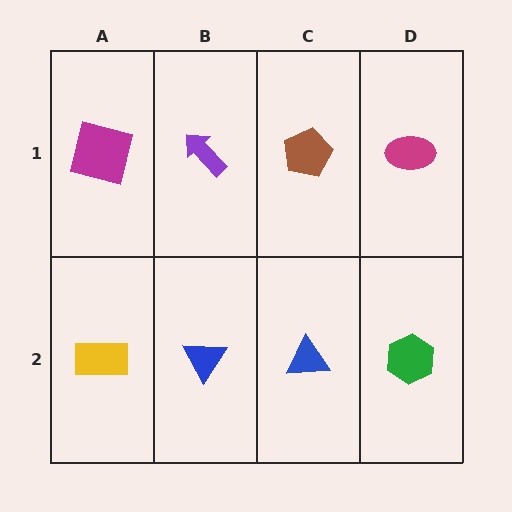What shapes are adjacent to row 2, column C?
A brown pentagon (row 1, column C), a blue triangle (row 2, column B), a green hexagon (row 2, column D).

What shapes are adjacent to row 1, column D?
A green hexagon (row 2, column D), a brown pentagon (row 1, column C).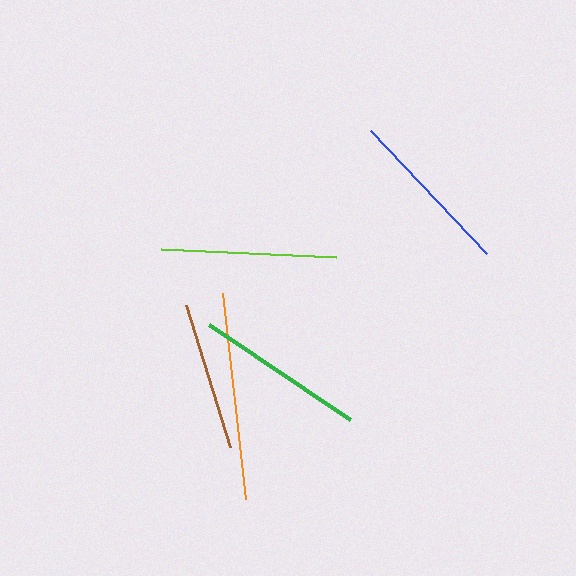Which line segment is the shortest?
The brown line is the shortest at approximately 149 pixels.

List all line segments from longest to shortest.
From longest to shortest: orange, lime, green, blue, brown.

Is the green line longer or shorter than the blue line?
The green line is longer than the blue line.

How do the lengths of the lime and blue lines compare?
The lime and blue lines are approximately the same length.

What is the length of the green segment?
The green segment is approximately 170 pixels long.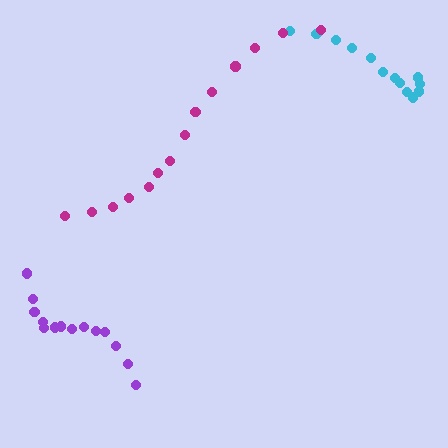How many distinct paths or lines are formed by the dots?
There are 3 distinct paths.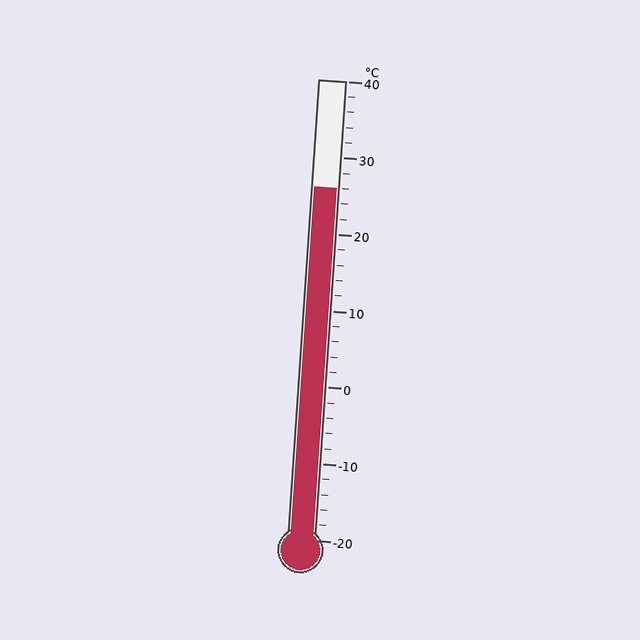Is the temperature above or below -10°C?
The temperature is above -10°C.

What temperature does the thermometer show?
The thermometer shows approximately 26°C.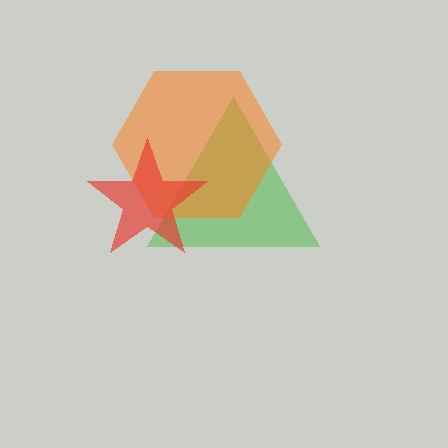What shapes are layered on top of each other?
The layered shapes are: a green triangle, an orange hexagon, a red star.